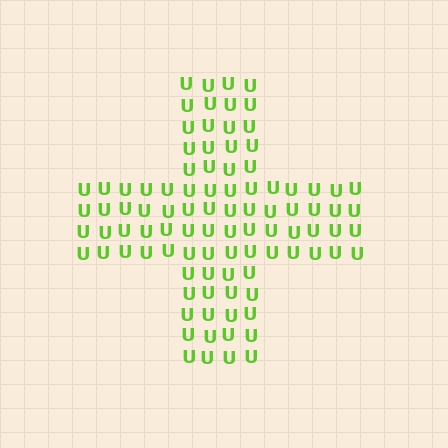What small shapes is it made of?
It is made of small letter U's.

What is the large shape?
The large shape is a cross.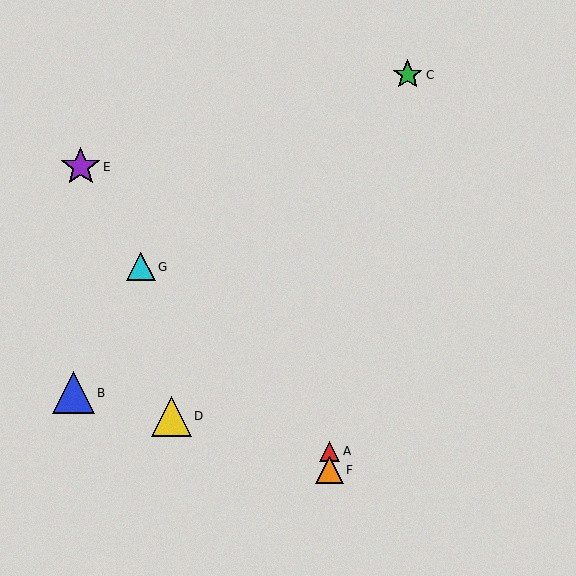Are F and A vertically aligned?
Yes, both are at x≈329.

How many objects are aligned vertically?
2 objects (A, F) are aligned vertically.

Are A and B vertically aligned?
No, A is at x≈329 and B is at x≈73.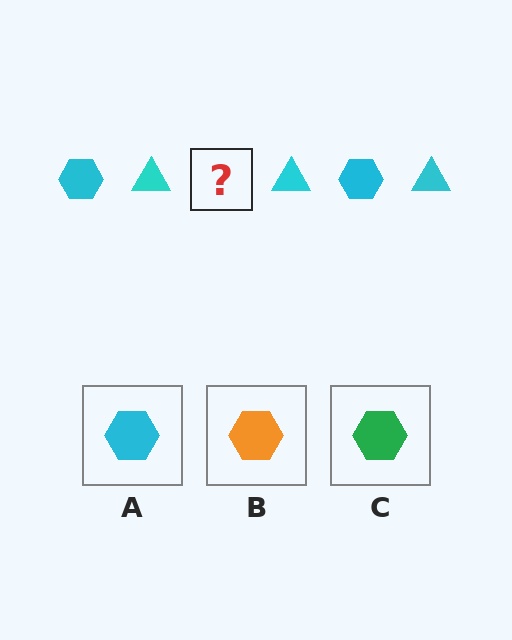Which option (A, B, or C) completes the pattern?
A.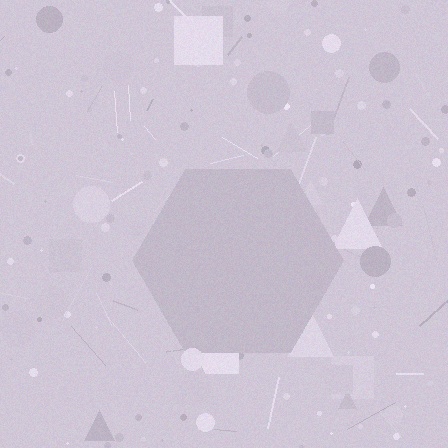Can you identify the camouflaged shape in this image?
The camouflaged shape is a hexagon.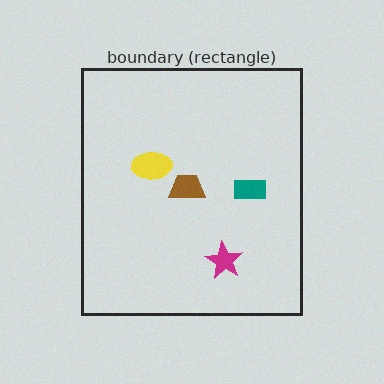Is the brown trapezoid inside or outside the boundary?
Inside.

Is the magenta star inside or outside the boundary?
Inside.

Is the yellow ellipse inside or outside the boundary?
Inside.